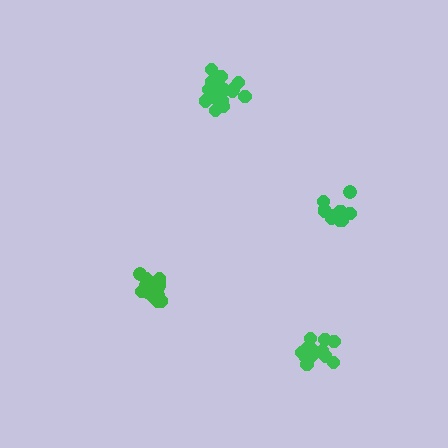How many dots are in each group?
Group 1: 19 dots, Group 2: 19 dots, Group 3: 15 dots, Group 4: 14 dots (67 total).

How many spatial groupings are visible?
There are 4 spatial groupings.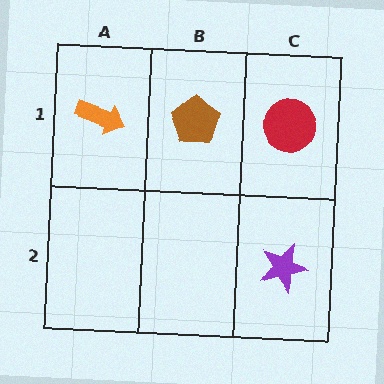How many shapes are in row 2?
1 shape.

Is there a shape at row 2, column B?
No, that cell is empty.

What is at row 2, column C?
A purple star.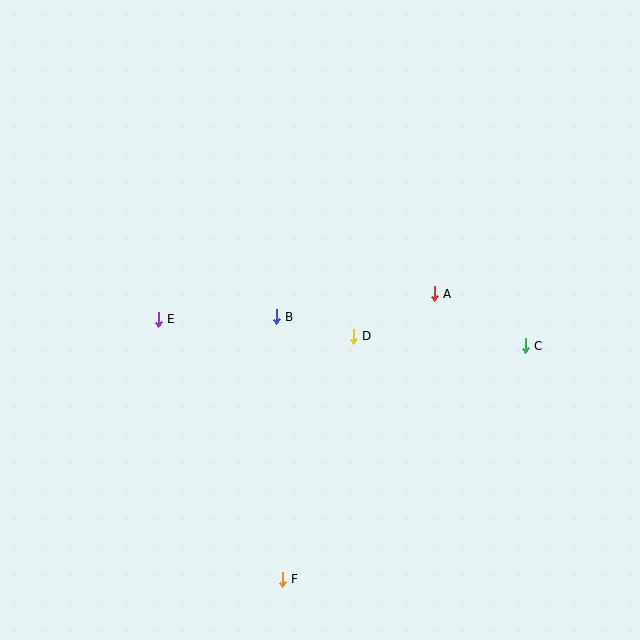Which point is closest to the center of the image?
Point D at (353, 336) is closest to the center.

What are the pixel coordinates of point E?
Point E is at (158, 319).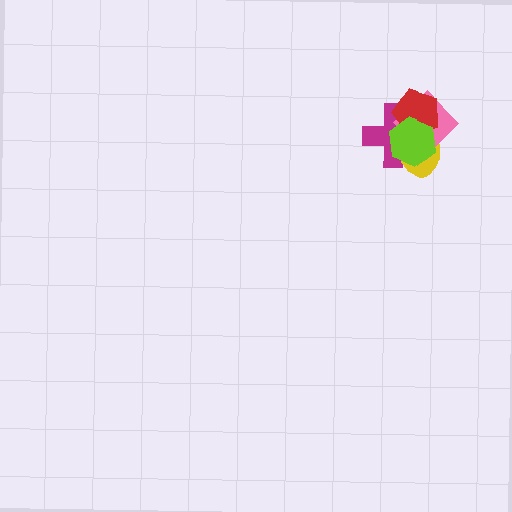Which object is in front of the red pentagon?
The lime hexagon is in front of the red pentagon.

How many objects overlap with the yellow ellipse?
4 objects overlap with the yellow ellipse.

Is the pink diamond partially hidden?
Yes, it is partially covered by another shape.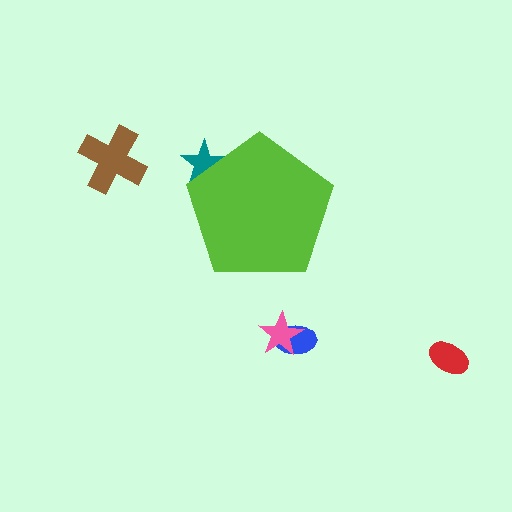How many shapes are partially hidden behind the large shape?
1 shape is partially hidden.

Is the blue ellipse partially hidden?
No, the blue ellipse is fully visible.